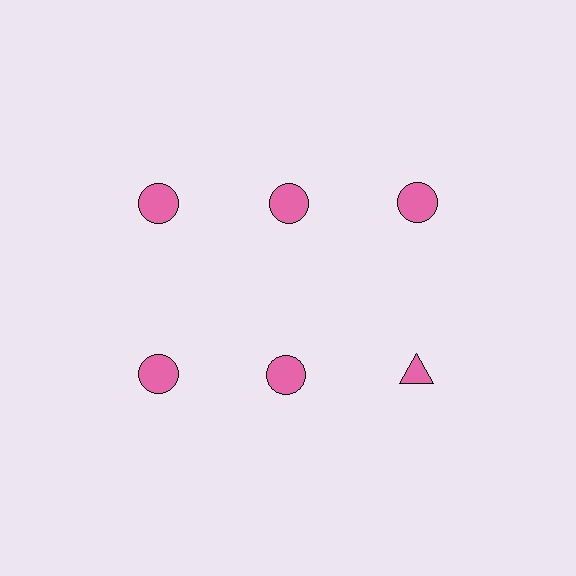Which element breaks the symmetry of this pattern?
The pink triangle in the second row, center column breaks the symmetry. All other shapes are pink circles.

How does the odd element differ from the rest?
It has a different shape: triangle instead of circle.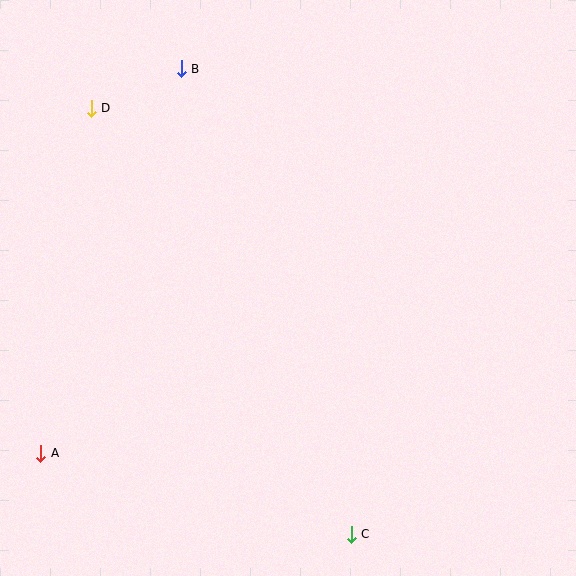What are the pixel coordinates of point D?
Point D is at (91, 108).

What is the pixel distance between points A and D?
The distance between A and D is 349 pixels.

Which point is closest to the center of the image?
Point B at (181, 69) is closest to the center.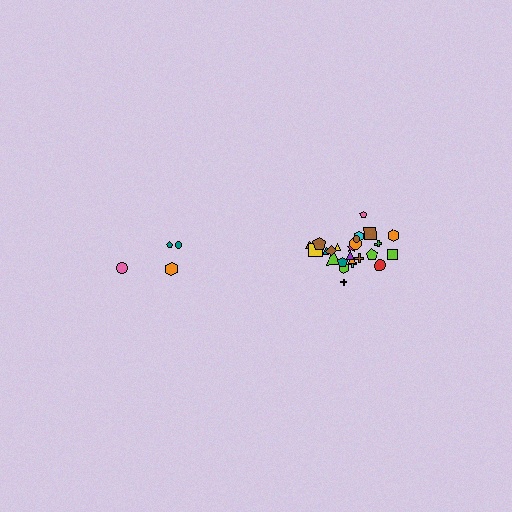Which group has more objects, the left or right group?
The right group.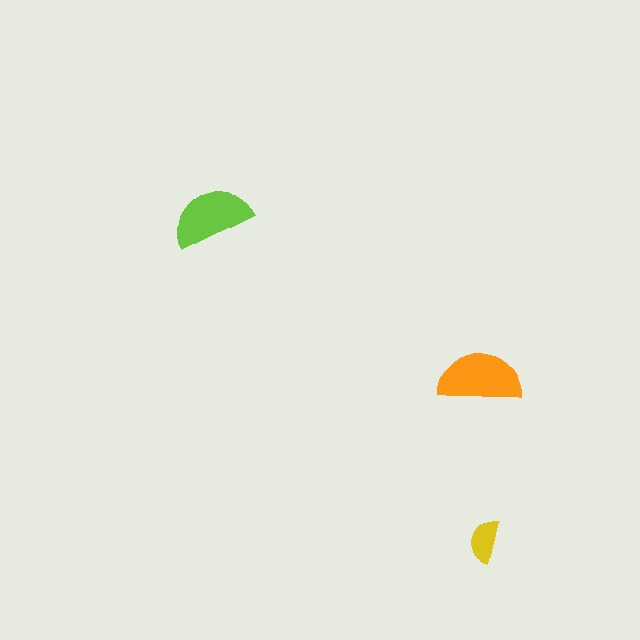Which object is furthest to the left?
The lime semicircle is leftmost.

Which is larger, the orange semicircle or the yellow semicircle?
The orange one.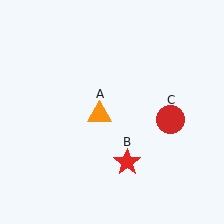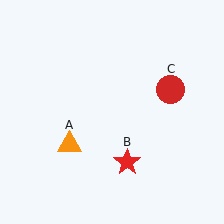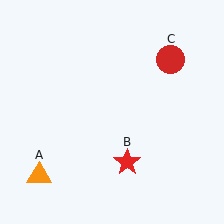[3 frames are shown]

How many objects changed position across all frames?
2 objects changed position: orange triangle (object A), red circle (object C).